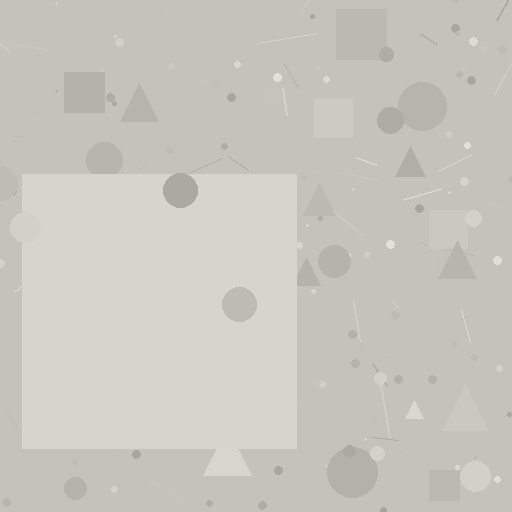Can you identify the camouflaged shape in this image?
The camouflaged shape is a square.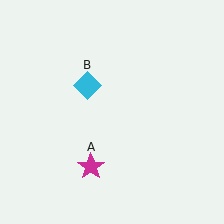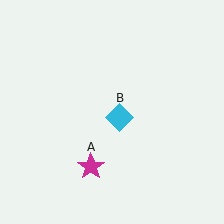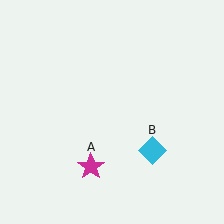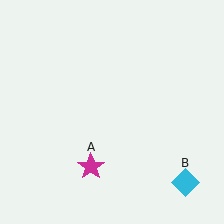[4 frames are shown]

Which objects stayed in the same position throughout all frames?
Magenta star (object A) remained stationary.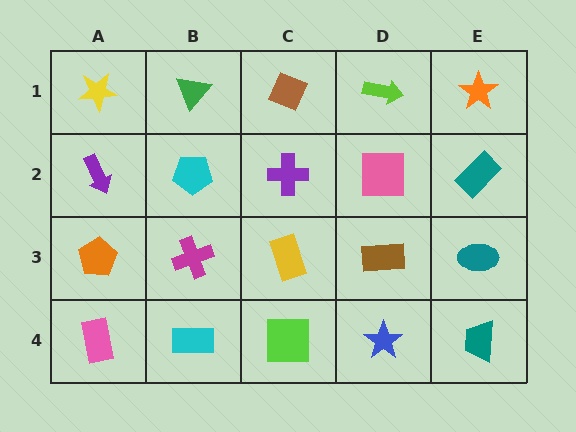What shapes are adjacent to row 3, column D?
A pink square (row 2, column D), a blue star (row 4, column D), a yellow rectangle (row 3, column C), a teal ellipse (row 3, column E).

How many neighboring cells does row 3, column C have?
4.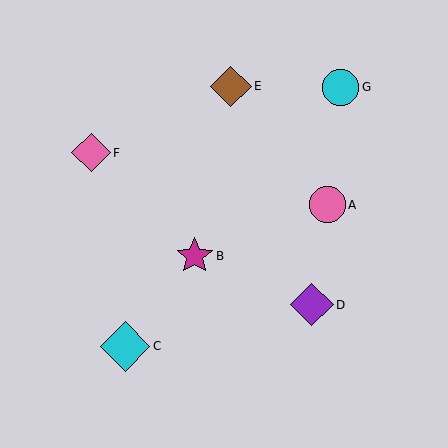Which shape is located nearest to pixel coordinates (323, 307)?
The purple diamond (labeled D) at (312, 305) is nearest to that location.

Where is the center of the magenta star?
The center of the magenta star is at (195, 256).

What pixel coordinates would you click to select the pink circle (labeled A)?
Click at (327, 205) to select the pink circle A.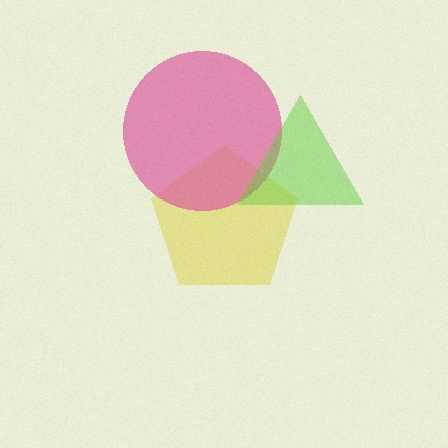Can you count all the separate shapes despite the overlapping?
Yes, there are 3 separate shapes.